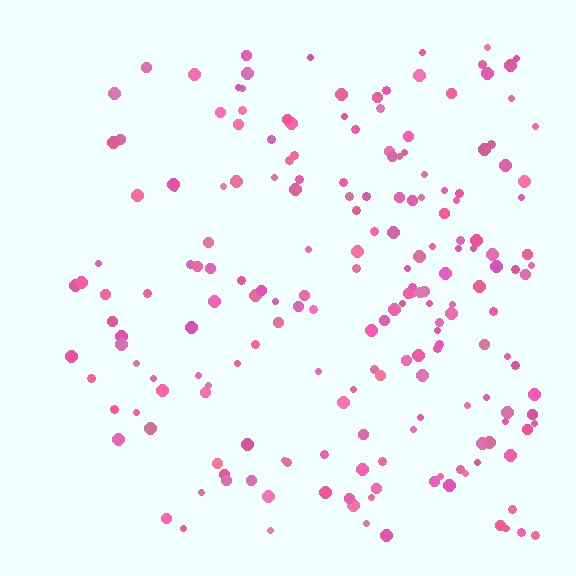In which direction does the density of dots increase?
From left to right, with the right side densest.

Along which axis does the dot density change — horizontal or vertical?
Horizontal.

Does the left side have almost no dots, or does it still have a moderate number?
Still a moderate number, just noticeably fewer than the right.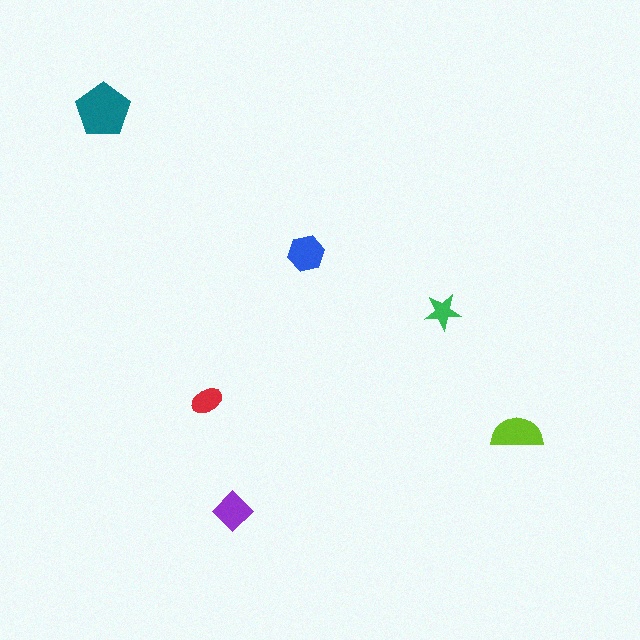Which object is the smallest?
The green star.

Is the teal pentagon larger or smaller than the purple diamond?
Larger.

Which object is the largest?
The teal pentagon.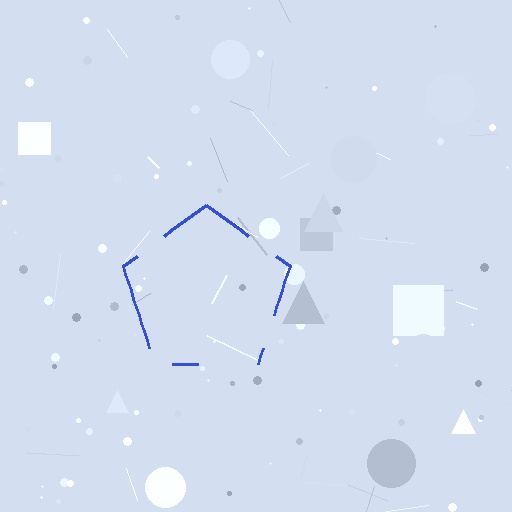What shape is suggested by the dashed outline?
The dashed outline suggests a pentagon.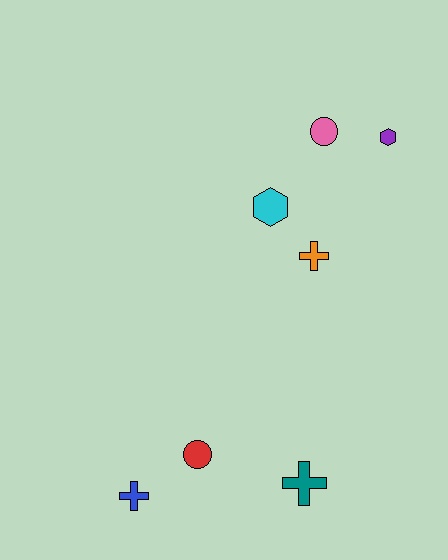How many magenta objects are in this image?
There are no magenta objects.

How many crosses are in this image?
There are 3 crosses.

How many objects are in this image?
There are 7 objects.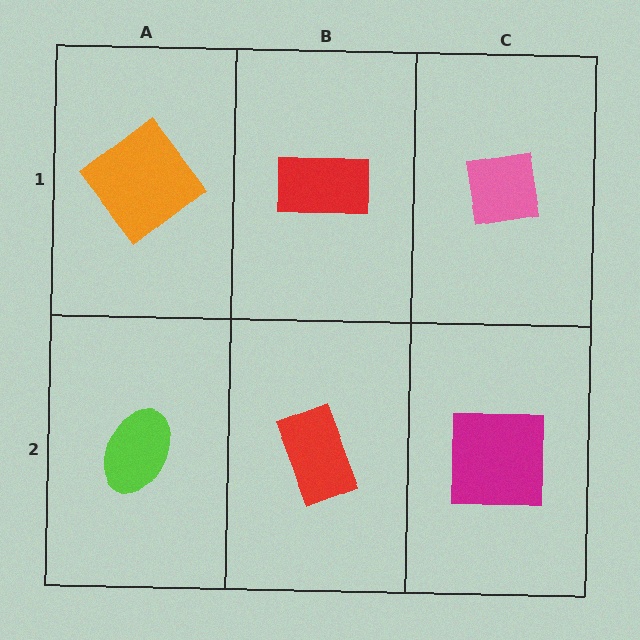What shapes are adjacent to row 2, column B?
A red rectangle (row 1, column B), a lime ellipse (row 2, column A), a magenta square (row 2, column C).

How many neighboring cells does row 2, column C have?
2.